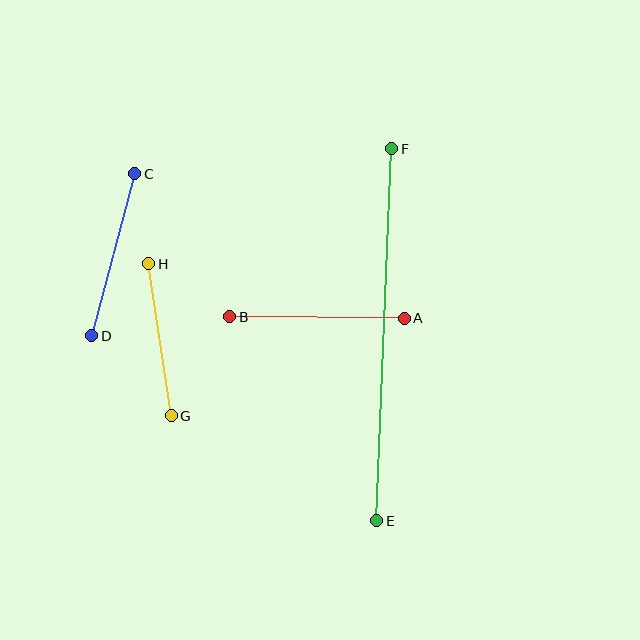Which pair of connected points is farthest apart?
Points E and F are farthest apart.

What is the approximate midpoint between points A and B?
The midpoint is at approximately (317, 317) pixels.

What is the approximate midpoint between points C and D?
The midpoint is at approximately (113, 255) pixels.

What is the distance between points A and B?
The distance is approximately 175 pixels.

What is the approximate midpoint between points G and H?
The midpoint is at approximately (160, 340) pixels.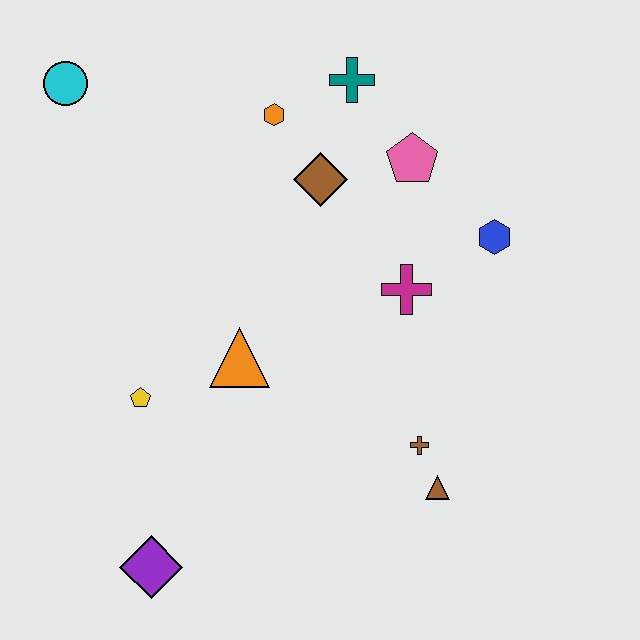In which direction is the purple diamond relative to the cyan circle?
The purple diamond is below the cyan circle.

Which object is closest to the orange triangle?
The yellow pentagon is closest to the orange triangle.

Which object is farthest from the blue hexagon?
The purple diamond is farthest from the blue hexagon.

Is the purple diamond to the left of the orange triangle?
Yes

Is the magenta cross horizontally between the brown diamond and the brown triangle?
Yes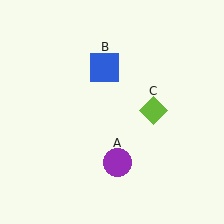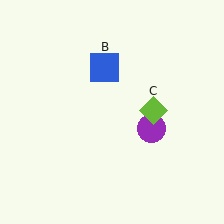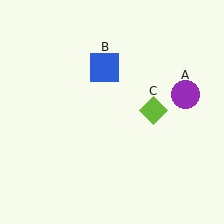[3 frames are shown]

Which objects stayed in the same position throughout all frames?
Blue square (object B) and lime diamond (object C) remained stationary.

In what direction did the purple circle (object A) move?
The purple circle (object A) moved up and to the right.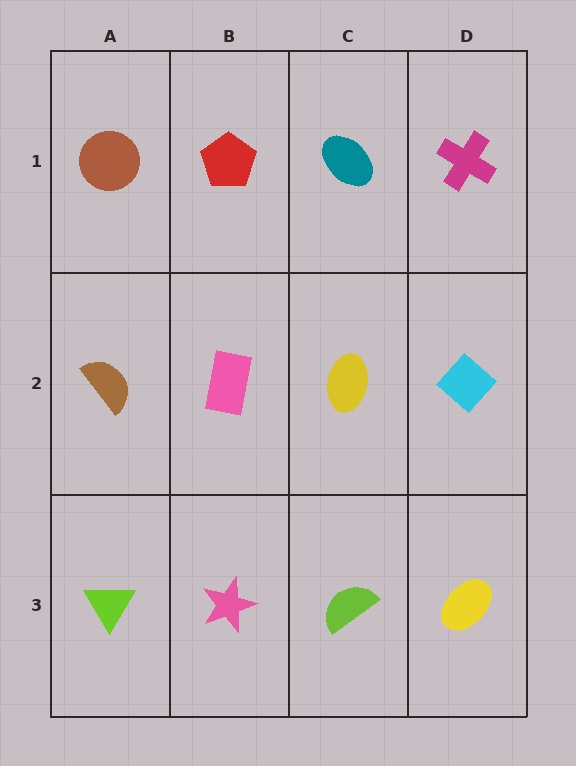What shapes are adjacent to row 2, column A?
A brown circle (row 1, column A), a lime triangle (row 3, column A), a pink rectangle (row 2, column B).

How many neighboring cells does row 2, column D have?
3.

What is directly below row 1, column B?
A pink rectangle.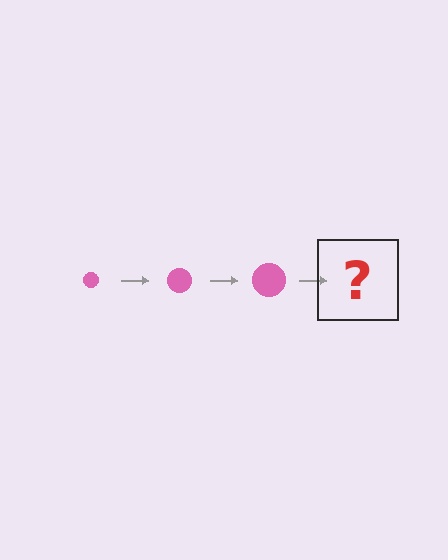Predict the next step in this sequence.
The next step is a pink circle, larger than the previous one.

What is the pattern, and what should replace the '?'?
The pattern is that the circle gets progressively larger each step. The '?' should be a pink circle, larger than the previous one.